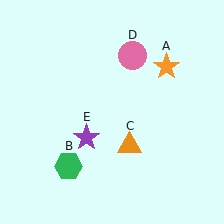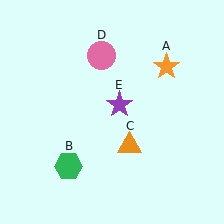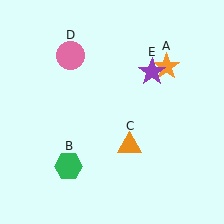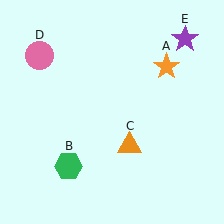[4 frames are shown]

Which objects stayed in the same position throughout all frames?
Orange star (object A) and green hexagon (object B) and orange triangle (object C) remained stationary.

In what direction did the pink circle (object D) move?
The pink circle (object D) moved left.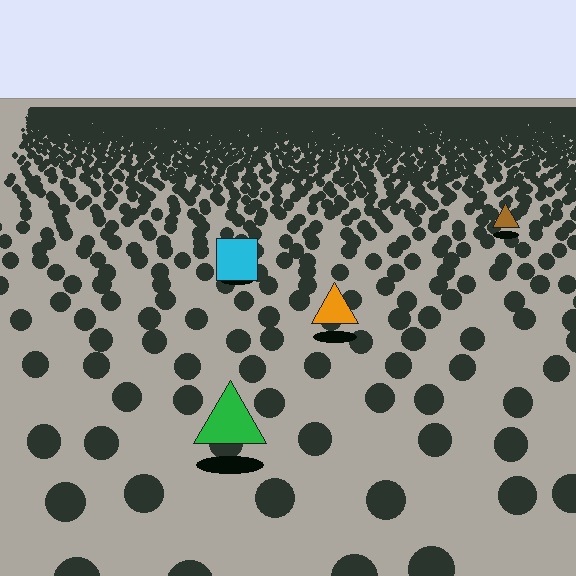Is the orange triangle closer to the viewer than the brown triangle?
Yes. The orange triangle is closer — you can tell from the texture gradient: the ground texture is coarser near it.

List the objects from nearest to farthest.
From nearest to farthest: the green triangle, the orange triangle, the cyan square, the brown triangle.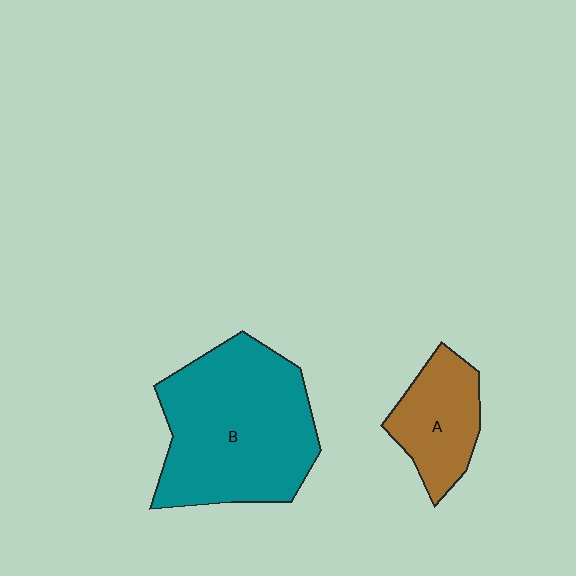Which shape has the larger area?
Shape B (teal).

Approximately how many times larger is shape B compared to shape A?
Approximately 2.4 times.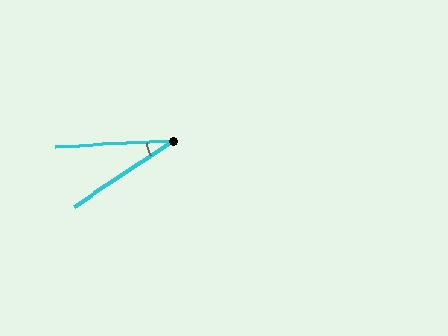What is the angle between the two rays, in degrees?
Approximately 31 degrees.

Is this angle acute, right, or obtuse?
It is acute.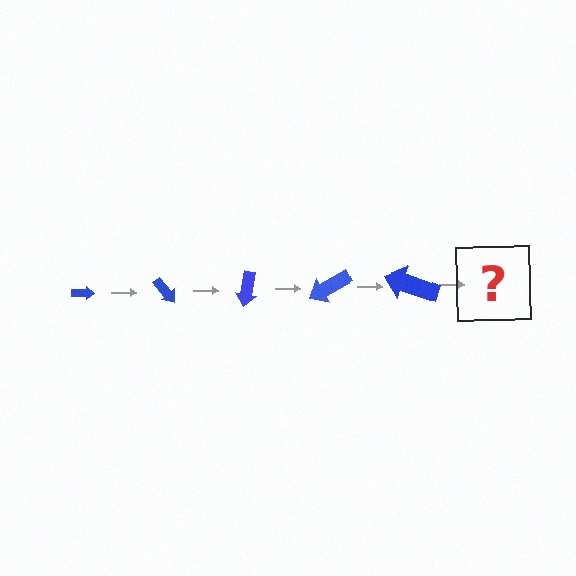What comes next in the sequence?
The next element should be an arrow, larger than the previous one and rotated 250 degrees from the start.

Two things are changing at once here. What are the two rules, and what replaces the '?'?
The two rules are that the arrow grows larger each step and it rotates 50 degrees each step. The '?' should be an arrow, larger than the previous one and rotated 250 degrees from the start.